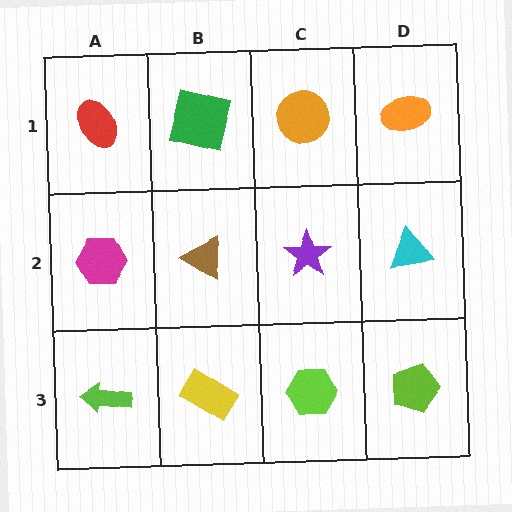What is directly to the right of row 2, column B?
A purple star.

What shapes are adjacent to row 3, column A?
A magenta hexagon (row 2, column A), a yellow rectangle (row 3, column B).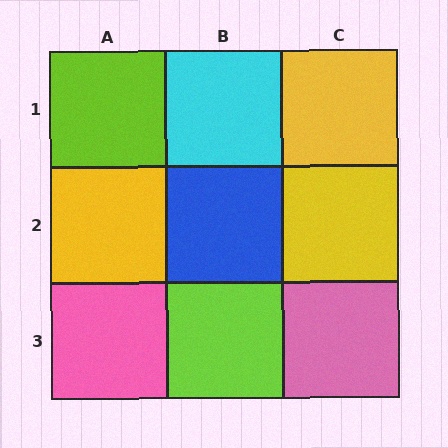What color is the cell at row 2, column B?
Blue.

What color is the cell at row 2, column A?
Yellow.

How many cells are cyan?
1 cell is cyan.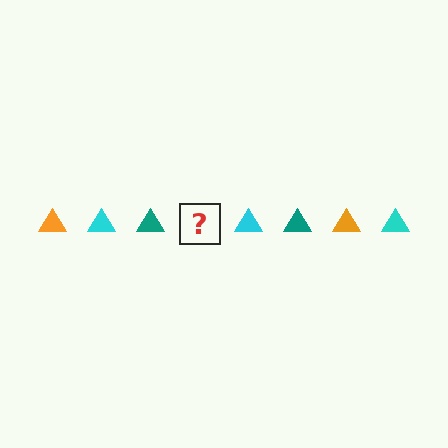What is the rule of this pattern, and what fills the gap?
The rule is that the pattern cycles through orange, cyan, teal triangles. The gap should be filled with an orange triangle.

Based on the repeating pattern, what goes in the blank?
The blank should be an orange triangle.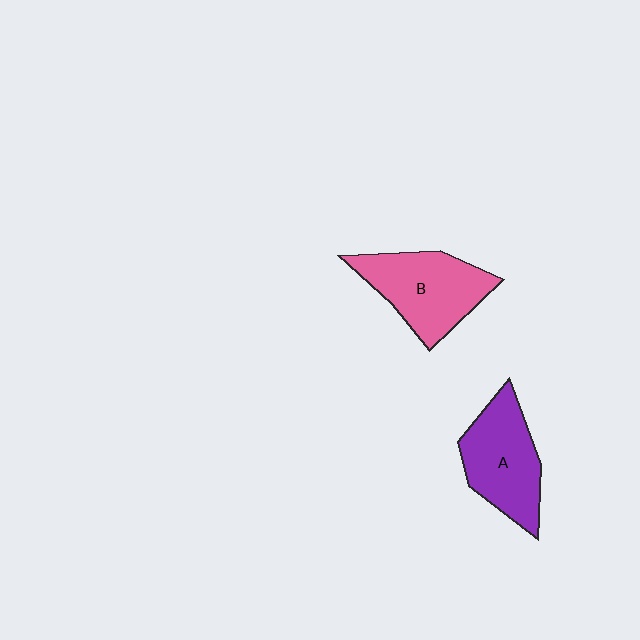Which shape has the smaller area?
Shape A (purple).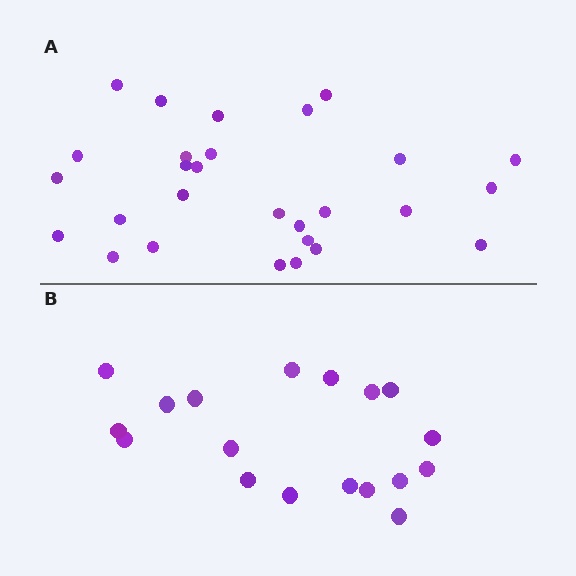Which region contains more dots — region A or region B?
Region A (the top region) has more dots.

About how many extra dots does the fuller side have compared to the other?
Region A has roughly 10 or so more dots than region B.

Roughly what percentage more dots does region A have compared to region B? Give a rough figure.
About 55% more.